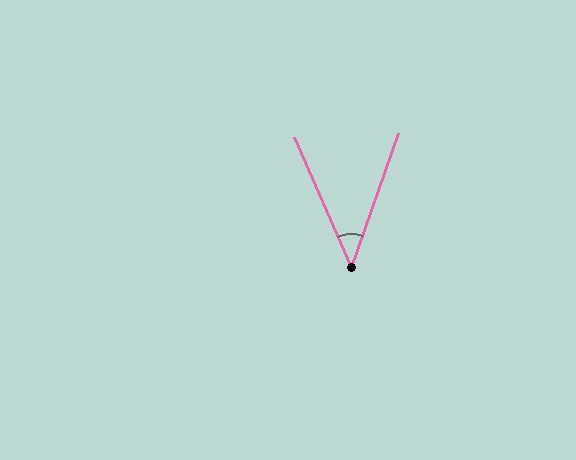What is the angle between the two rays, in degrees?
Approximately 43 degrees.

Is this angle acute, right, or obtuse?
It is acute.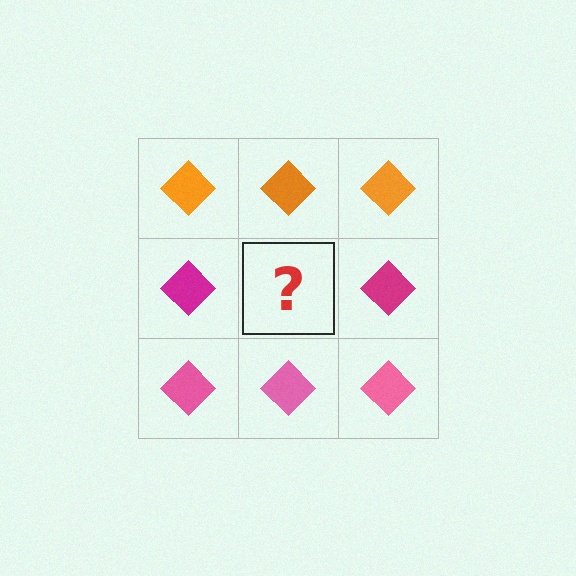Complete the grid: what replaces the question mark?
The question mark should be replaced with a magenta diamond.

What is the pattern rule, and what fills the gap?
The rule is that each row has a consistent color. The gap should be filled with a magenta diamond.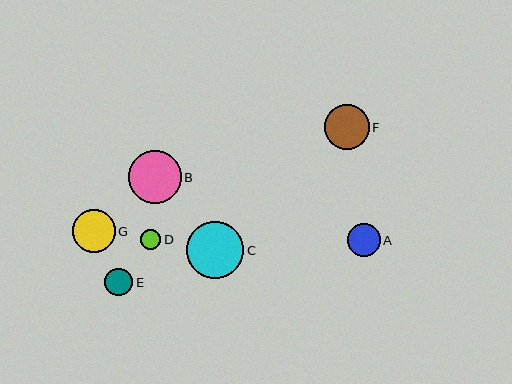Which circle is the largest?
Circle C is the largest with a size of approximately 57 pixels.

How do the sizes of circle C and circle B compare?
Circle C and circle B are approximately the same size.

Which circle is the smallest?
Circle D is the smallest with a size of approximately 20 pixels.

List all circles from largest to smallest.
From largest to smallest: C, B, F, G, A, E, D.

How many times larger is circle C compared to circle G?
Circle C is approximately 1.3 times the size of circle G.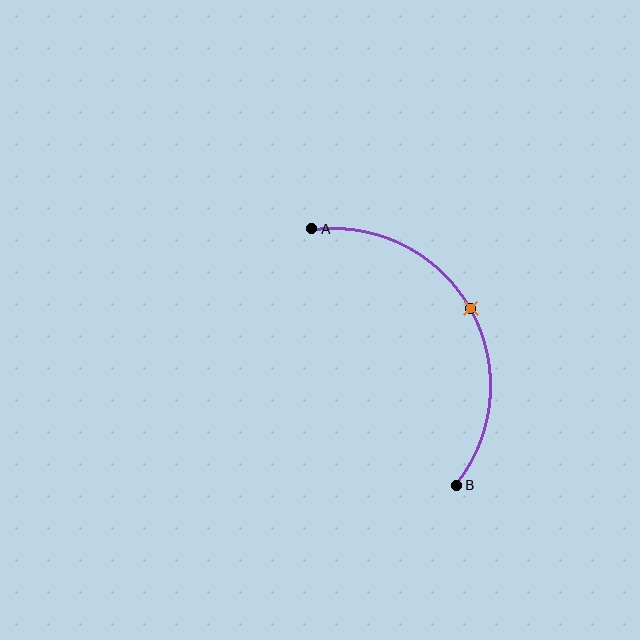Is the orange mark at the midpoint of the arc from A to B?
Yes. The orange mark lies on the arc at equal arc-length from both A and B — it is the arc midpoint.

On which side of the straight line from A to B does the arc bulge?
The arc bulges to the right of the straight line connecting A and B.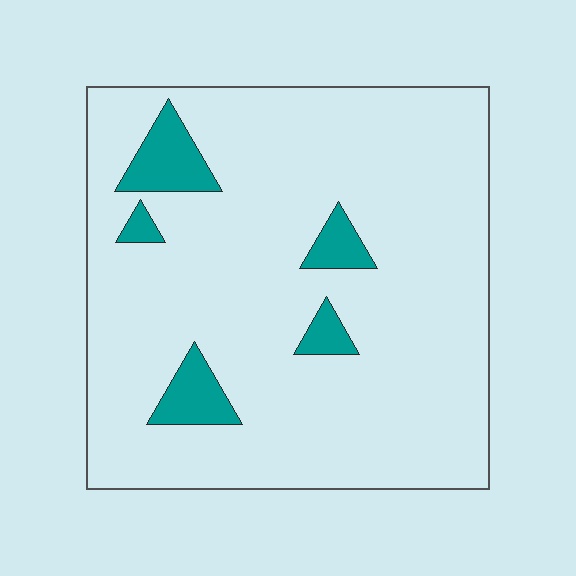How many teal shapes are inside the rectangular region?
5.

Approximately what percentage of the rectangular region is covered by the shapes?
Approximately 10%.